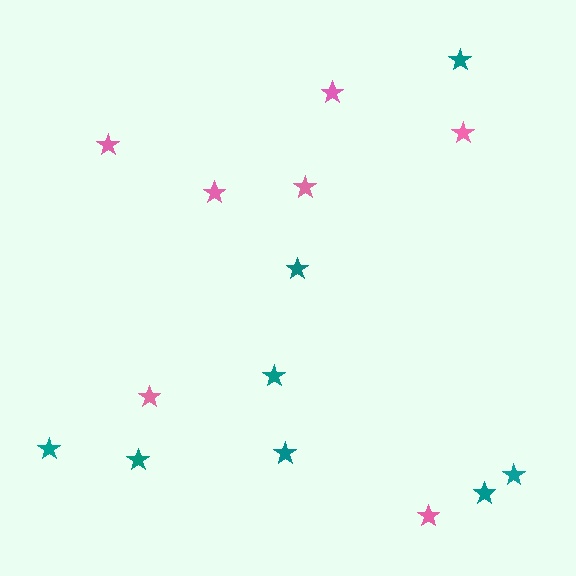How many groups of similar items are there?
There are 2 groups: one group of pink stars (7) and one group of teal stars (8).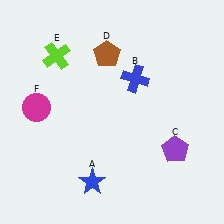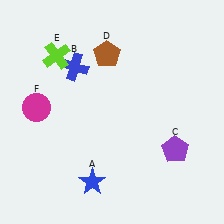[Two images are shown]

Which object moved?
The blue cross (B) moved left.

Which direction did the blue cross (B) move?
The blue cross (B) moved left.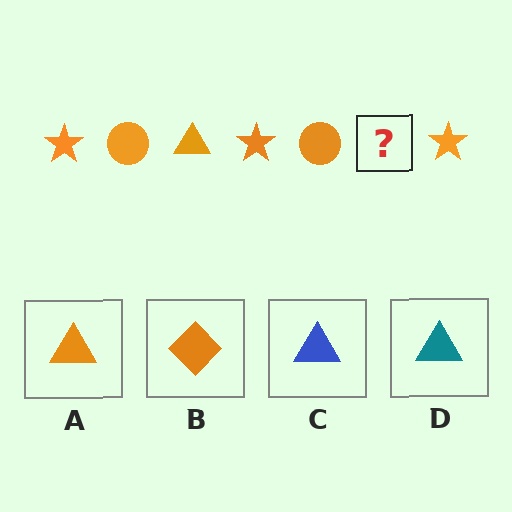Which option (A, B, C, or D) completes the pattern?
A.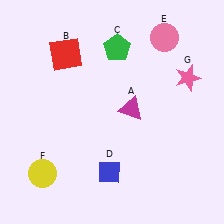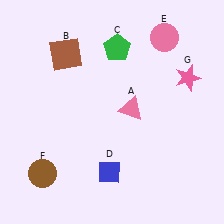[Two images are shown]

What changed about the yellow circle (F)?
In Image 1, F is yellow. In Image 2, it changed to brown.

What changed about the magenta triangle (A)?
In Image 1, A is magenta. In Image 2, it changed to pink.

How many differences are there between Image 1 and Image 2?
There are 3 differences between the two images.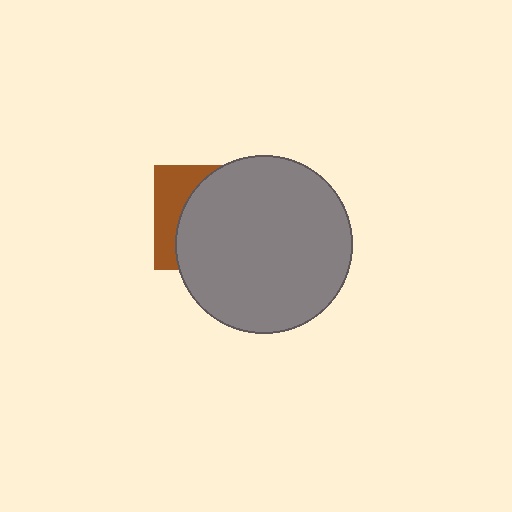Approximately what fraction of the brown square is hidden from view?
Roughly 70% of the brown square is hidden behind the gray circle.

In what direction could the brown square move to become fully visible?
The brown square could move left. That would shift it out from behind the gray circle entirely.